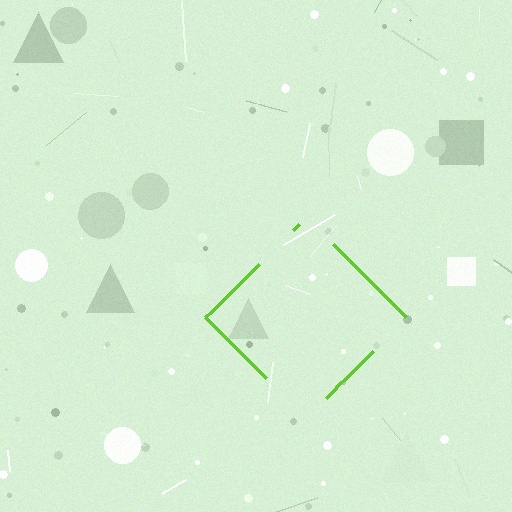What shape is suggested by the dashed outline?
The dashed outline suggests a diamond.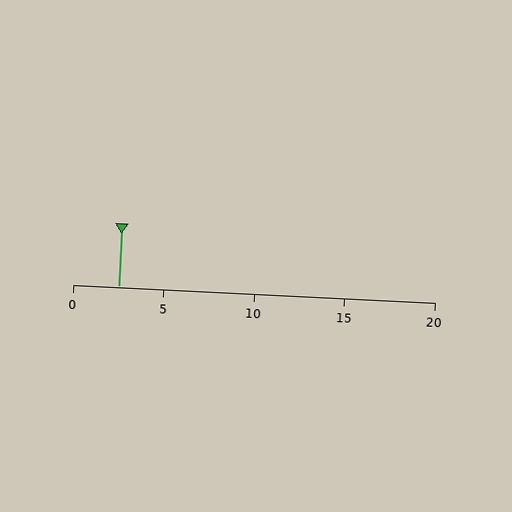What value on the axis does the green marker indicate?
The marker indicates approximately 2.5.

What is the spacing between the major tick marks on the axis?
The major ticks are spaced 5 apart.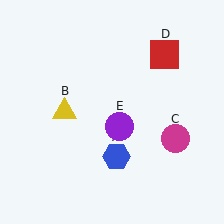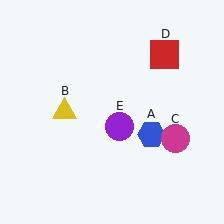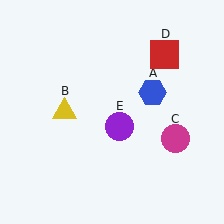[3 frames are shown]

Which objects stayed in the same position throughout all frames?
Yellow triangle (object B) and magenta circle (object C) and red square (object D) and purple circle (object E) remained stationary.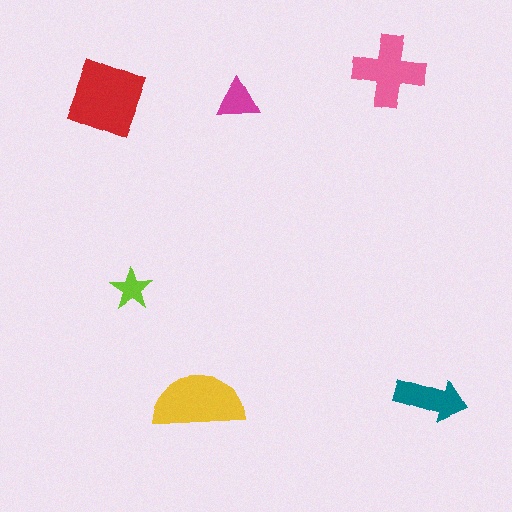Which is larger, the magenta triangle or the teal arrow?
The teal arrow.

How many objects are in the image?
There are 6 objects in the image.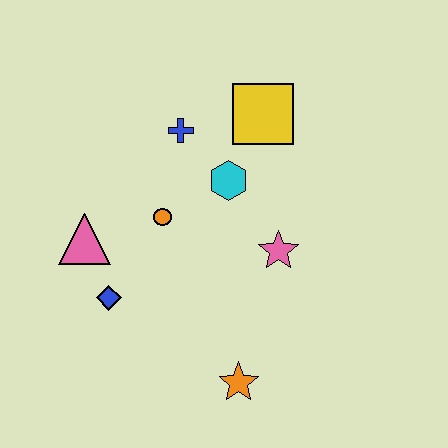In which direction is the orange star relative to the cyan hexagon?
The orange star is below the cyan hexagon.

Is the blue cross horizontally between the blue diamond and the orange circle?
No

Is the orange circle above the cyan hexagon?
No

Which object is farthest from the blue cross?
The orange star is farthest from the blue cross.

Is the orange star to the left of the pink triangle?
No